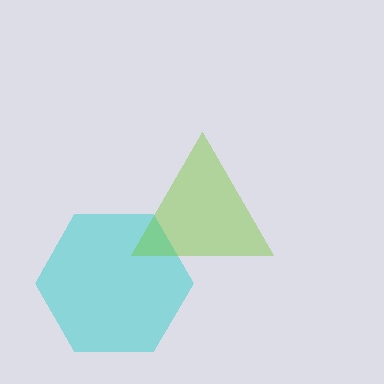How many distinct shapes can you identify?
There are 2 distinct shapes: a cyan hexagon, a lime triangle.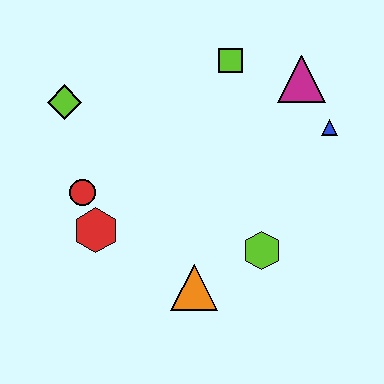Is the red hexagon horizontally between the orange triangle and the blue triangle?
No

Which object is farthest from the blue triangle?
The lime diamond is farthest from the blue triangle.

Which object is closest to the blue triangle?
The magenta triangle is closest to the blue triangle.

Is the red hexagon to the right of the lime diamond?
Yes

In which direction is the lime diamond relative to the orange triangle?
The lime diamond is above the orange triangle.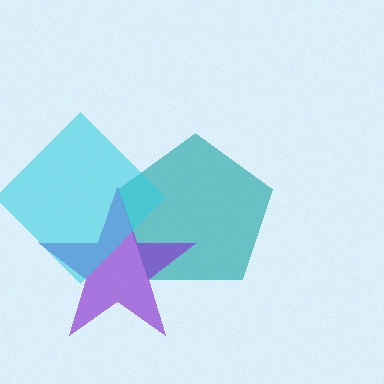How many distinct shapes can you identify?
There are 3 distinct shapes: a teal pentagon, a purple star, a cyan diamond.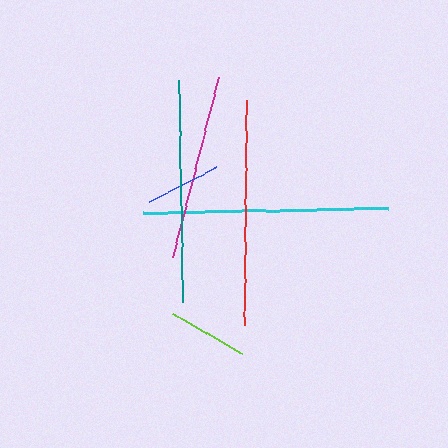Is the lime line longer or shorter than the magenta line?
The magenta line is longer than the lime line.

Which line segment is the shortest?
The blue line is the shortest at approximately 75 pixels.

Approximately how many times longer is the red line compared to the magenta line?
The red line is approximately 1.2 times the length of the magenta line.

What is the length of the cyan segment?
The cyan segment is approximately 245 pixels long.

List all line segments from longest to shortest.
From longest to shortest: cyan, red, teal, magenta, lime, blue.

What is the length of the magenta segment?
The magenta segment is approximately 186 pixels long.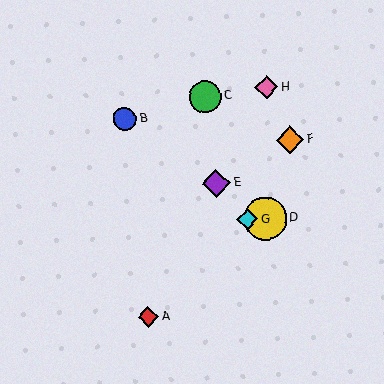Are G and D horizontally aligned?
Yes, both are at y≈219.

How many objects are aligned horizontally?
2 objects (D, G) are aligned horizontally.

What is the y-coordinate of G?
Object G is at y≈219.